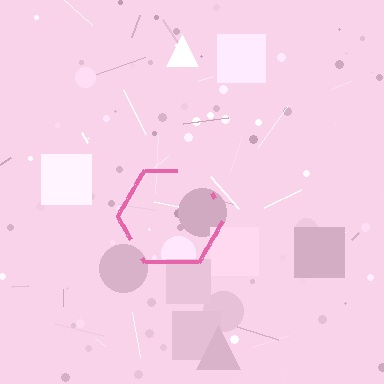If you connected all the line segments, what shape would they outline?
They would outline a hexagon.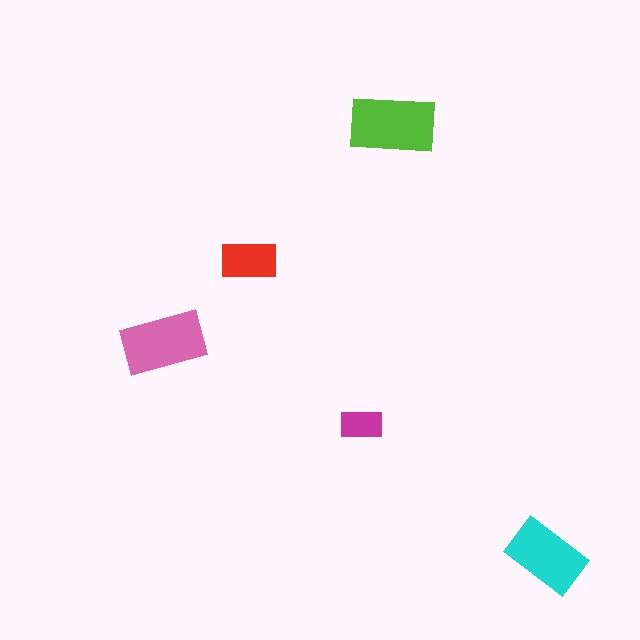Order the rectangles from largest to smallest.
the lime one, the pink one, the cyan one, the red one, the magenta one.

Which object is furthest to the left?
The pink rectangle is leftmost.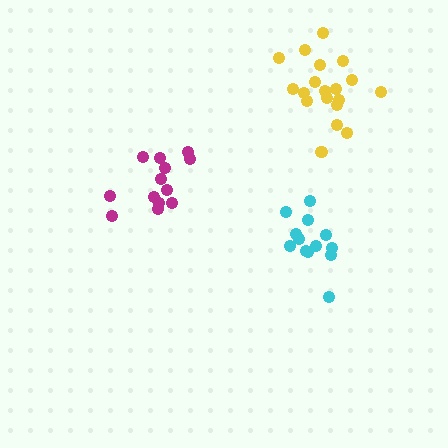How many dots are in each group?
Group 1: 13 dots, Group 2: 13 dots, Group 3: 19 dots (45 total).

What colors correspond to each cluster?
The clusters are colored: cyan, magenta, yellow.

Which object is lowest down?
The cyan cluster is bottommost.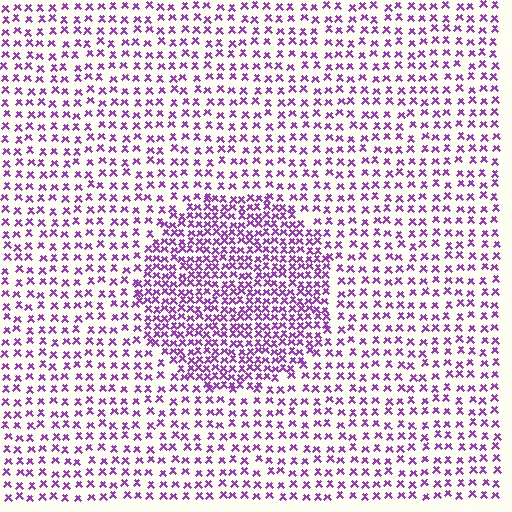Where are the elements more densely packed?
The elements are more densely packed inside the circle boundary.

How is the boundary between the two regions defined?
The boundary is defined by a change in element density (approximately 2.0x ratio). All elements are the same color, size, and shape.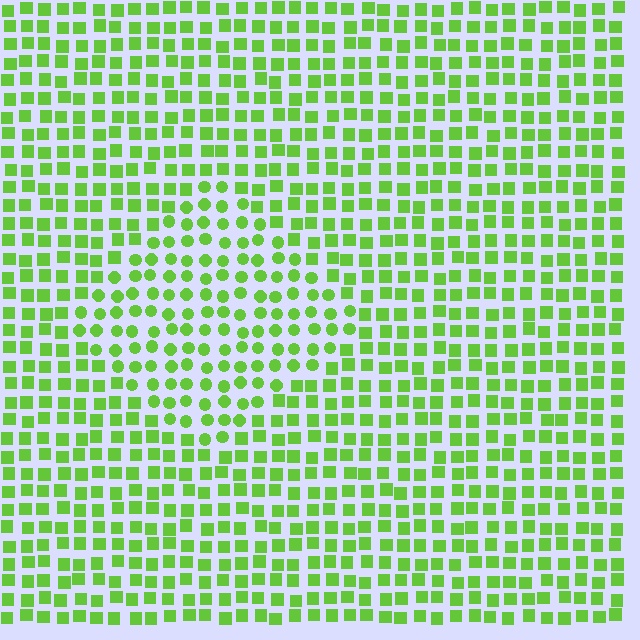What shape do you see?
I see a diamond.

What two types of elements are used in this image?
The image uses circles inside the diamond region and squares outside it.